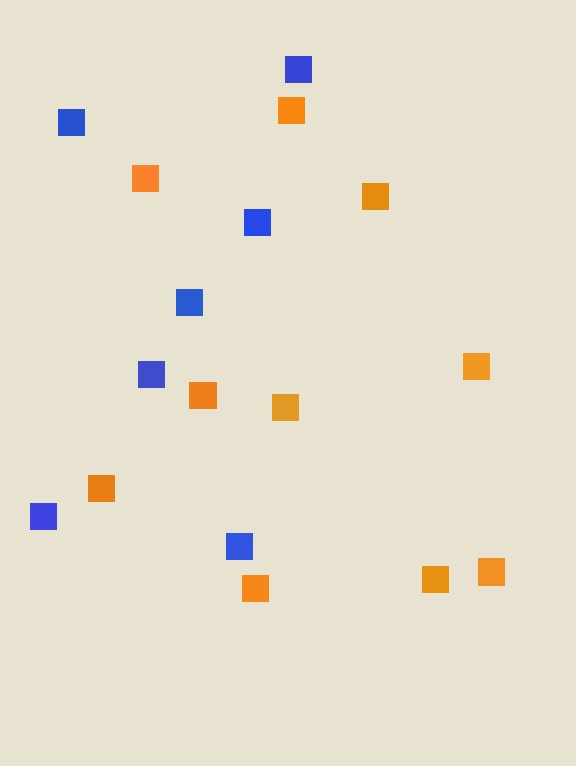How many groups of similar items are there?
There are 2 groups: one group of blue squares (7) and one group of orange squares (10).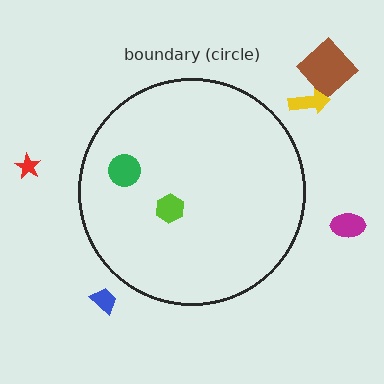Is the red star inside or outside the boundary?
Outside.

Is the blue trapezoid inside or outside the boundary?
Outside.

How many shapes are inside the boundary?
2 inside, 5 outside.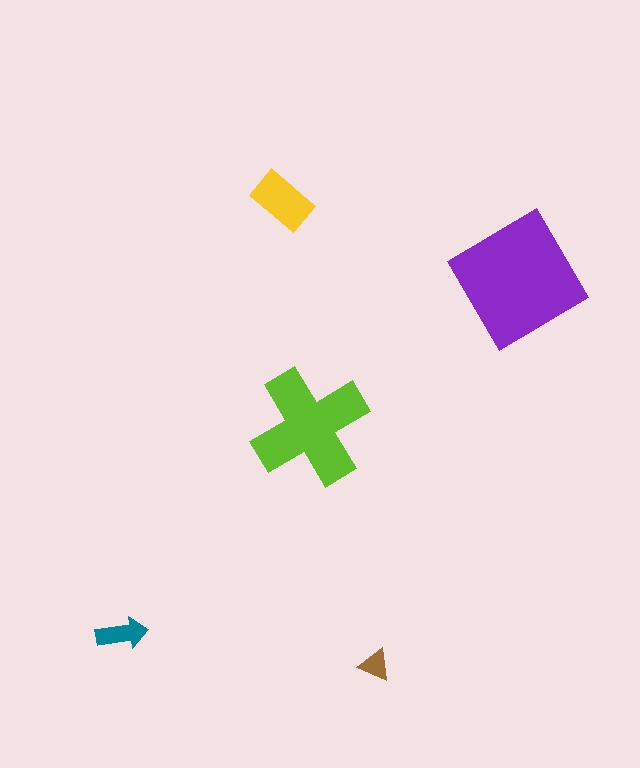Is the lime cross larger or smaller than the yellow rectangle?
Larger.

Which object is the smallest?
The brown triangle.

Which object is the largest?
The purple diamond.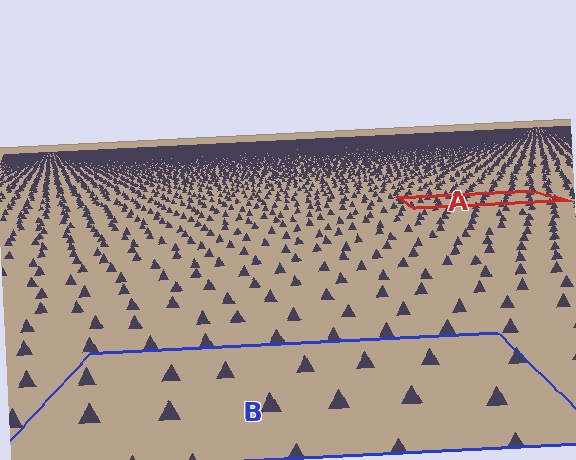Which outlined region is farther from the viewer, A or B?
Region A is farther from the viewer — the texture elements inside it appear smaller and more densely packed.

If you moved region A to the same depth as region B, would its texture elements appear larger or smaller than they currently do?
They would appear larger. At a closer depth, the same texture elements are projected at a bigger on-screen size.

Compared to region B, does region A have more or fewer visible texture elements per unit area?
Region A has more texture elements per unit area — they are packed more densely because it is farther away.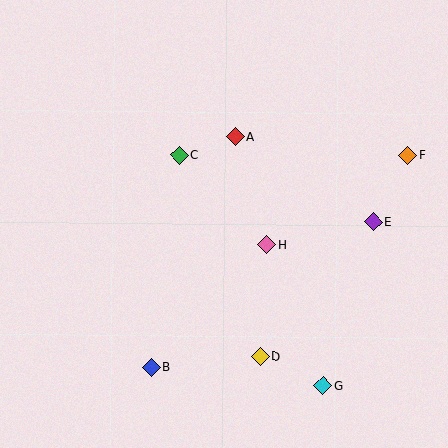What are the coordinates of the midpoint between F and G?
The midpoint between F and G is at (365, 270).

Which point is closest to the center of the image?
Point H at (266, 245) is closest to the center.